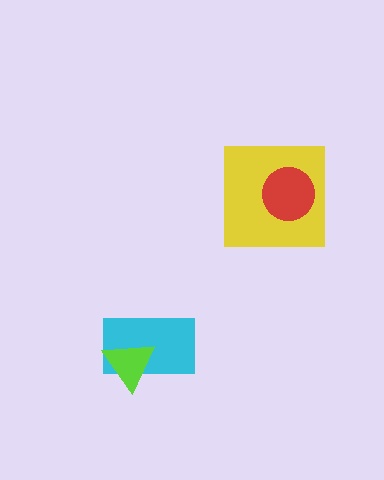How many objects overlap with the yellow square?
1 object overlaps with the yellow square.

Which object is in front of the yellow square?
The red circle is in front of the yellow square.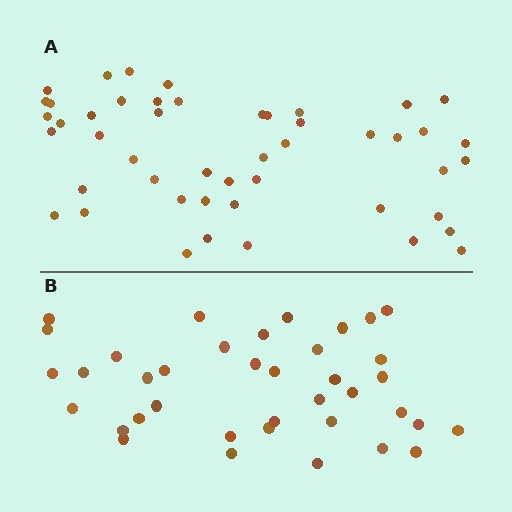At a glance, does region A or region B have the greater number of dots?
Region A (the top region) has more dots.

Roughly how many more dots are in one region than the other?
Region A has roughly 10 or so more dots than region B.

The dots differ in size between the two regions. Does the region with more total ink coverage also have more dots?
No. Region B has more total ink coverage because its dots are larger, but region A actually contains more individual dots. Total area can be misleading — the number of items is what matters here.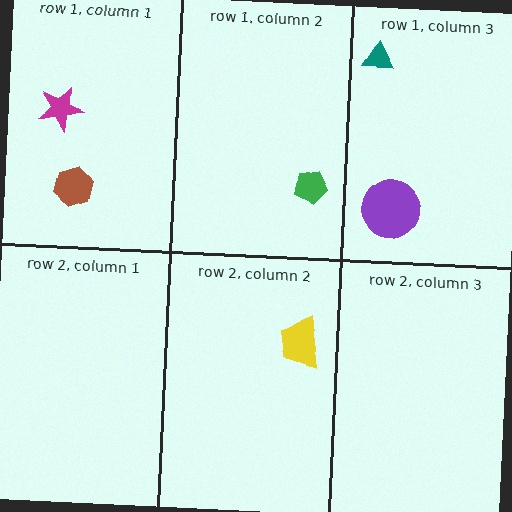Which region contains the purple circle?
The row 1, column 3 region.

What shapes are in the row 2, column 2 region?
The yellow trapezoid.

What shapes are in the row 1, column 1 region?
The magenta star, the brown hexagon.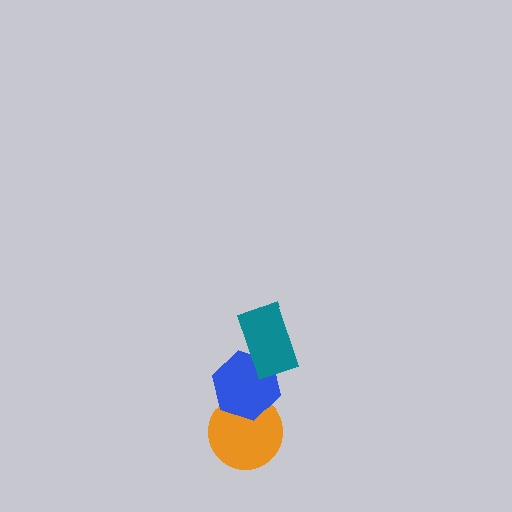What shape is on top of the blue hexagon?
The teal rectangle is on top of the blue hexagon.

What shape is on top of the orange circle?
The blue hexagon is on top of the orange circle.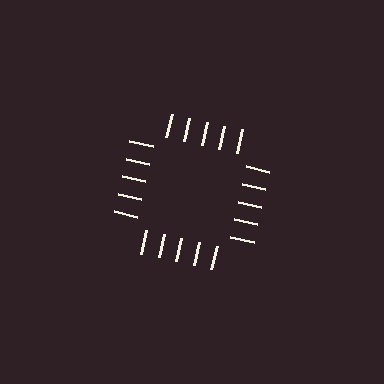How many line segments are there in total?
20 — 5 along each of the 4 edges.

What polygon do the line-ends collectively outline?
An illusory square — the line segments terminate on its edges but no continuous stroke is drawn.